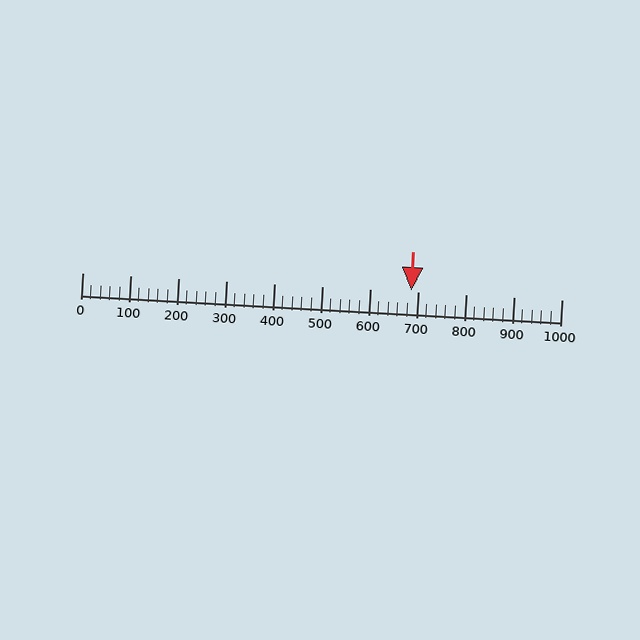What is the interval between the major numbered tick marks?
The major tick marks are spaced 100 units apart.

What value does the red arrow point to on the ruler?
The red arrow points to approximately 687.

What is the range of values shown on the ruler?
The ruler shows values from 0 to 1000.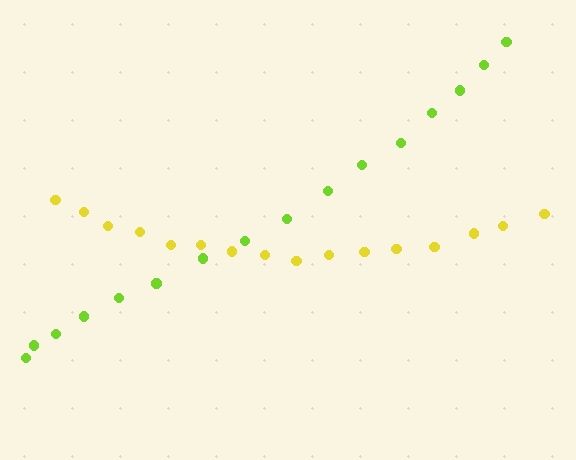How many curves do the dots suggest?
There are 2 distinct paths.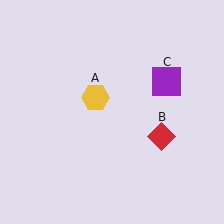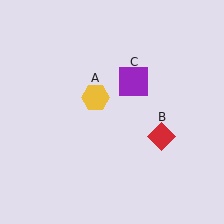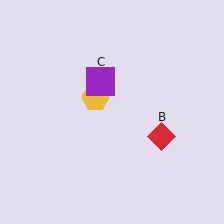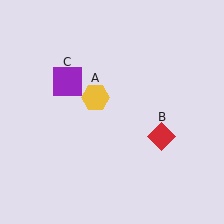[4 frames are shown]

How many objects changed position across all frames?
1 object changed position: purple square (object C).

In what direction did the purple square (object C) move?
The purple square (object C) moved left.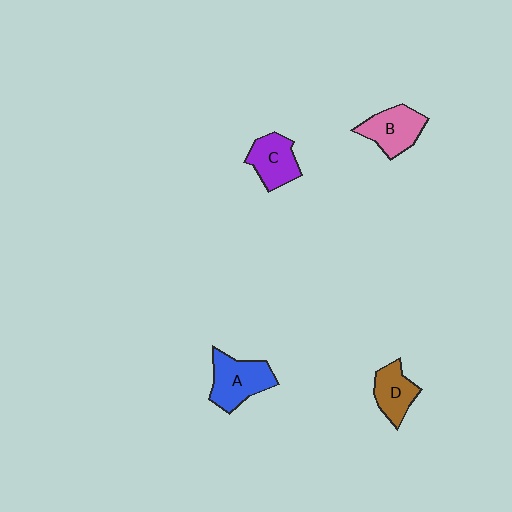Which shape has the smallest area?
Shape D (brown).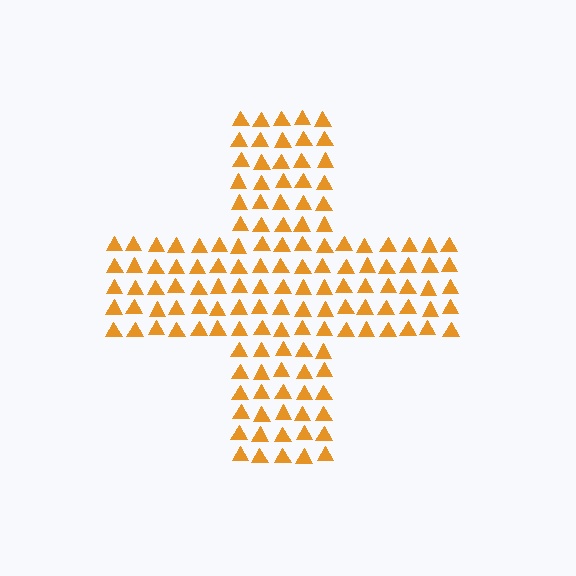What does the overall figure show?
The overall figure shows a cross.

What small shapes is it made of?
It is made of small triangles.